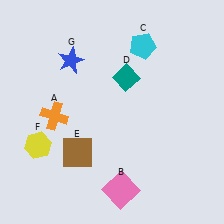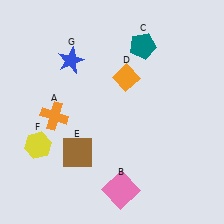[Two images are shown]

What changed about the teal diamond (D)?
In Image 1, D is teal. In Image 2, it changed to orange.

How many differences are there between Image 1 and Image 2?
There are 2 differences between the two images.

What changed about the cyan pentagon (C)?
In Image 1, C is cyan. In Image 2, it changed to teal.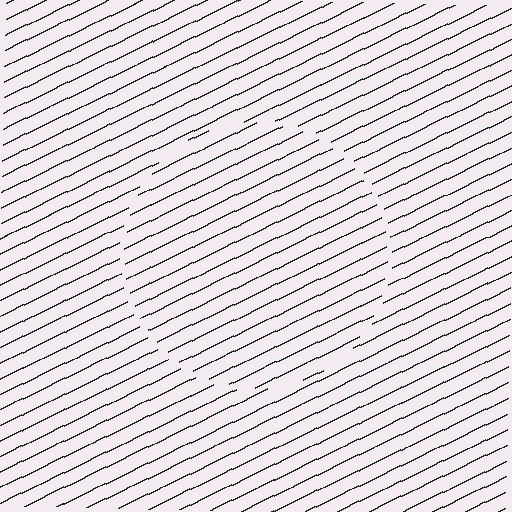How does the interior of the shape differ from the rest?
The interior of the shape contains the same grating, shifted by half a period — the contour is defined by the phase discontinuity where line-ends from the inner and outer gratings abut.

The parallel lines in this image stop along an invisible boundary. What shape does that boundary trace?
An illusory circle. The interior of the shape contains the same grating, shifted by half a period — the contour is defined by the phase discontinuity where line-ends from the inner and outer gratings abut.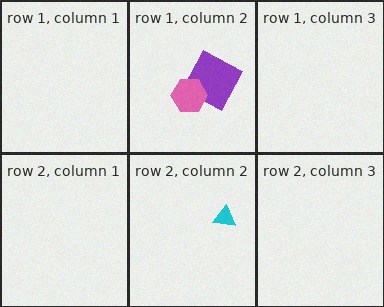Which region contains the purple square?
The row 1, column 2 region.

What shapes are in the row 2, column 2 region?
The cyan triangle.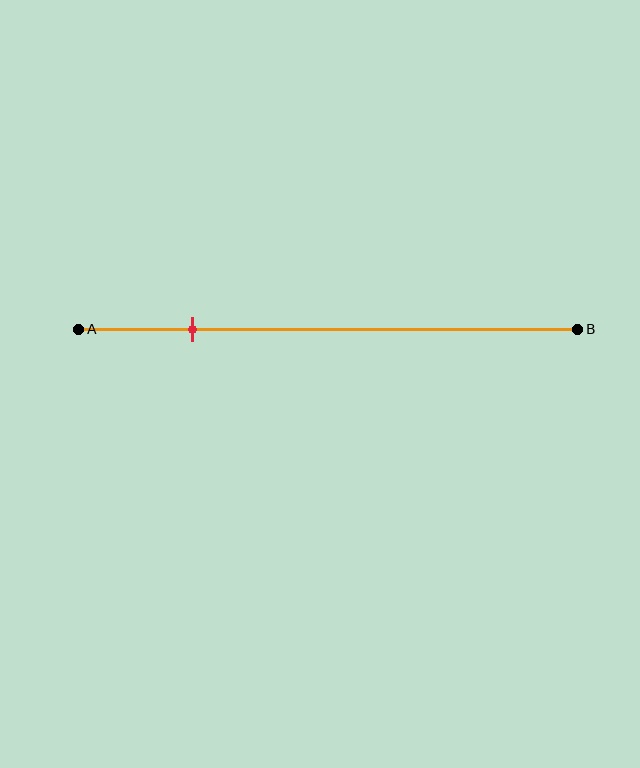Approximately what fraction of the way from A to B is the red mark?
The red mark is approximately 25% of the way from A to B.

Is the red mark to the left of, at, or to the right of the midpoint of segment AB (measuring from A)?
The red mark is to the left of the midpoint of segment AB.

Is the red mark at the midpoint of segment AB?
No, the mark is at about 25% from A, not at the 50% midpoint.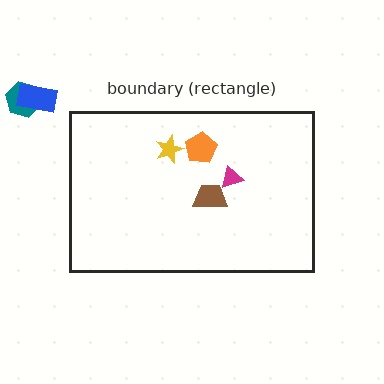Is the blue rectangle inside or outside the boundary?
Outside.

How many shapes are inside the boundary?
4 inside, 2 outside.